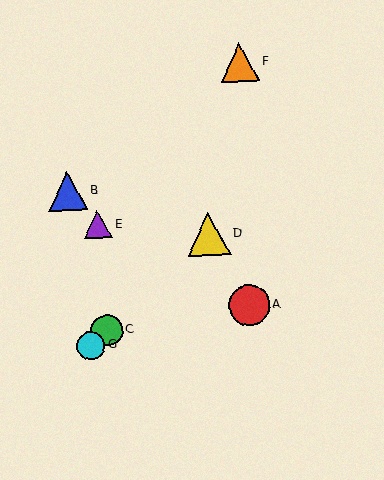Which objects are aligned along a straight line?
Objects C, D, G are aligned along a straight line.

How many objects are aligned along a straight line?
3 objects (C, D, G) are aligned along a straight line.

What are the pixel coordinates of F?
Object F is at (240, 62).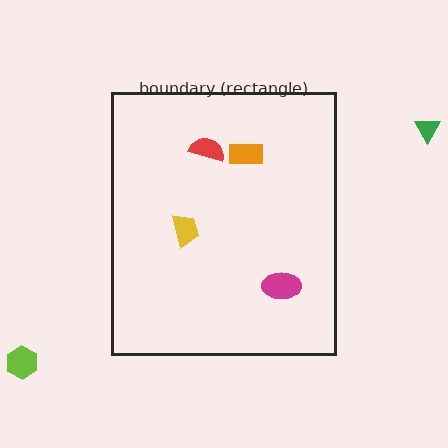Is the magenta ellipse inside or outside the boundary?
Inside.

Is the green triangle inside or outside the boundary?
Outside.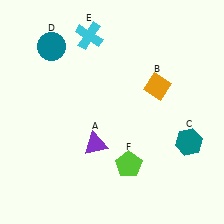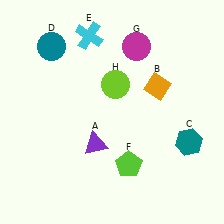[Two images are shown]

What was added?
A magenta circle (G), a lime circle (H) were added in Image 2.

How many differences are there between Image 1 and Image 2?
There are 2 differences between the two images.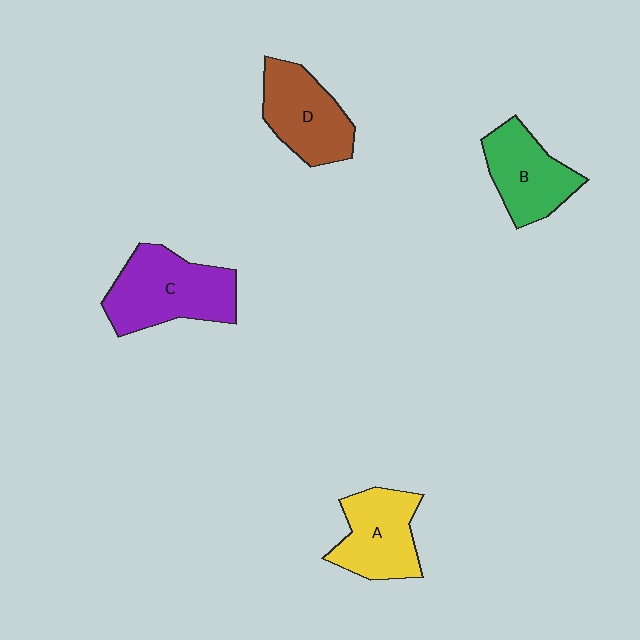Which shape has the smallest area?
Shape B (green).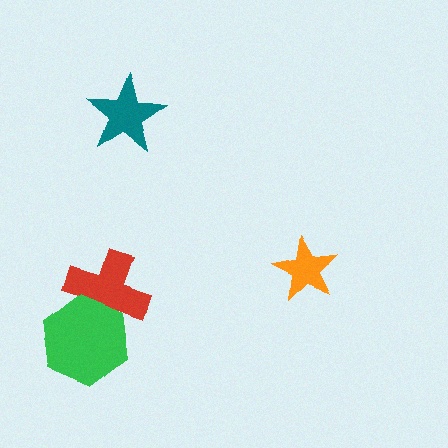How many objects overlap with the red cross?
1 object overlaps with the red cross.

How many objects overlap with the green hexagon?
1 object overlaps with the green hexagon.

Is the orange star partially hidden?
No, no other shape covers it.